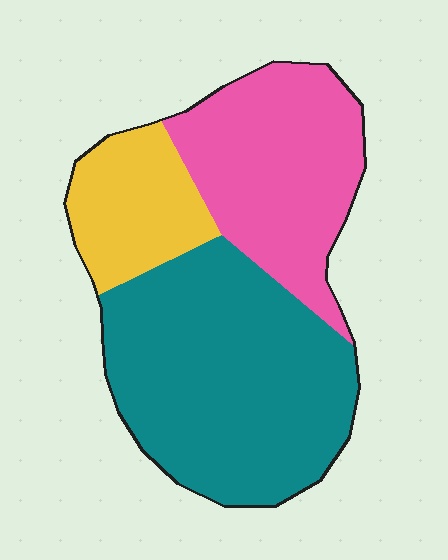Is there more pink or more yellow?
Pink.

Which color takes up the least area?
Yellow, at roughly 15%.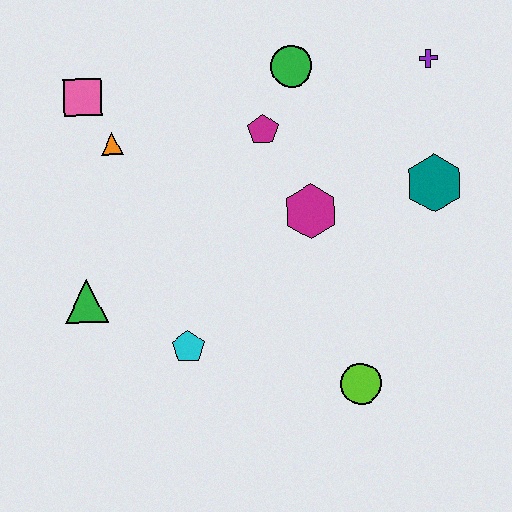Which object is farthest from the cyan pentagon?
The purple cross is farthest from the cyan pentagon.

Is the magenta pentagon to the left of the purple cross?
Yes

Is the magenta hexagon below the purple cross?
Yes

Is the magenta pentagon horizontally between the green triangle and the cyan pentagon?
No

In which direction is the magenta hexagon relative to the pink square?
The magenta hexagon is to the right of the pink square.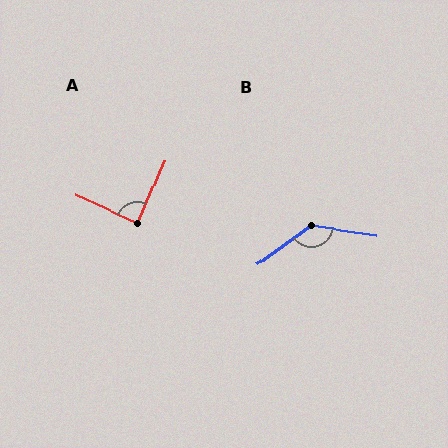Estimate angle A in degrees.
Approximately 89 degrees.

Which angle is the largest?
B, at approximately 135 degrees.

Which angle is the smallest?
A, at approximately 89 degrees.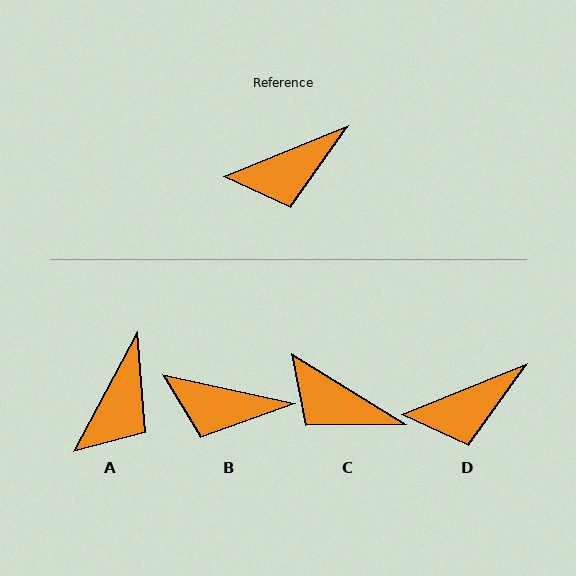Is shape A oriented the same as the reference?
No, it is off by about 40 degrees.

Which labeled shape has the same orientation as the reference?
D.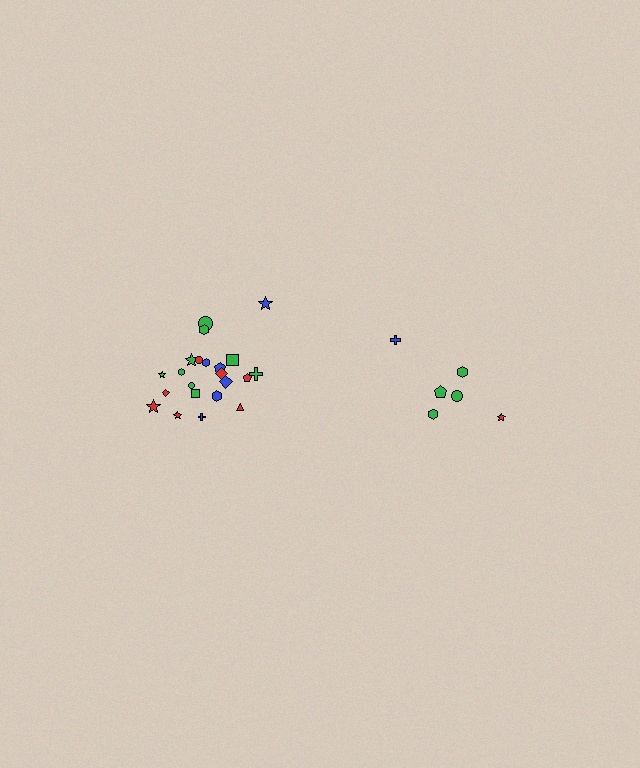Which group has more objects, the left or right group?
The left group.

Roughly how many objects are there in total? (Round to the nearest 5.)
Roughly 30 objects in total.